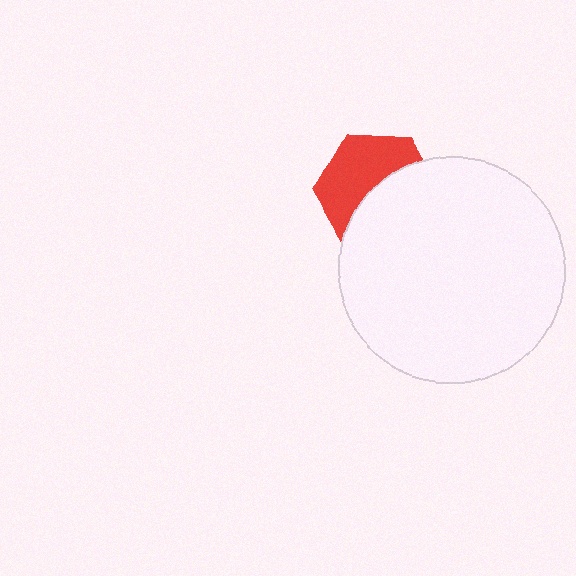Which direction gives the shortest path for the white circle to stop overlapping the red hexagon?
Moving toward the lower-right gives the shortest separation.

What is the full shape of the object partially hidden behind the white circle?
The partially hidden object is a red hexagon.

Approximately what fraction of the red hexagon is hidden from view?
Roughly 50% of the red hexagon is hidden behind the white circle.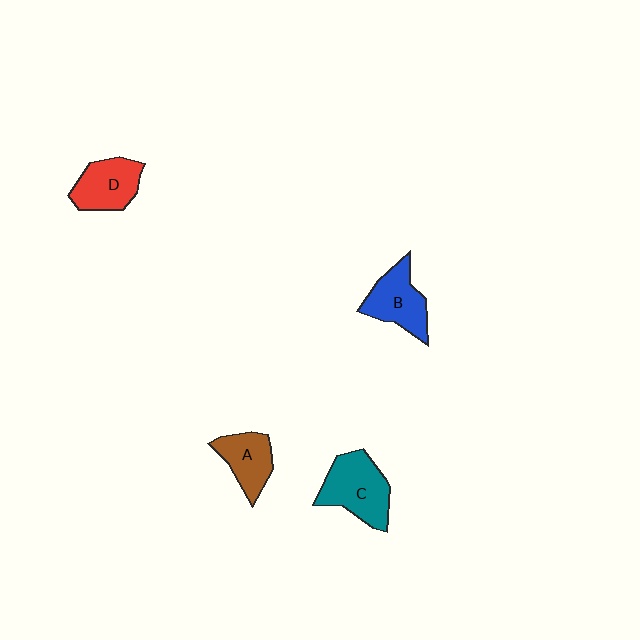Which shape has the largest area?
Shape C (teal).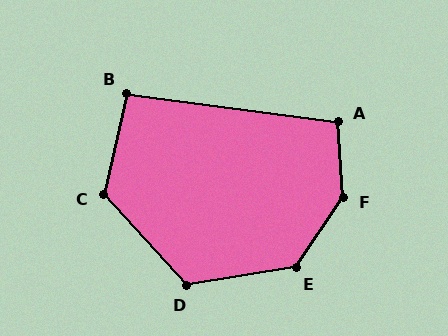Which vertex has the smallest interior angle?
B, at approximately 95 degrees.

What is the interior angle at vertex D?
Approximately 123 degrees (obtuse).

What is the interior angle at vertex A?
Approximately 102 degrees (obtuse).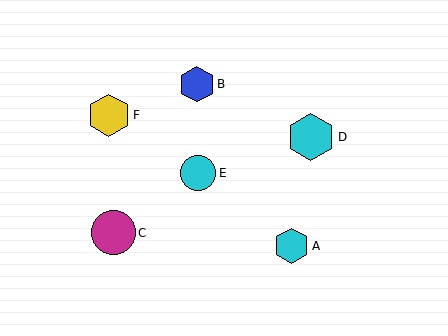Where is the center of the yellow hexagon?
The center of the yellow hexagon is at (109, 115).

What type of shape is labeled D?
Shape D is a cyan hexagon.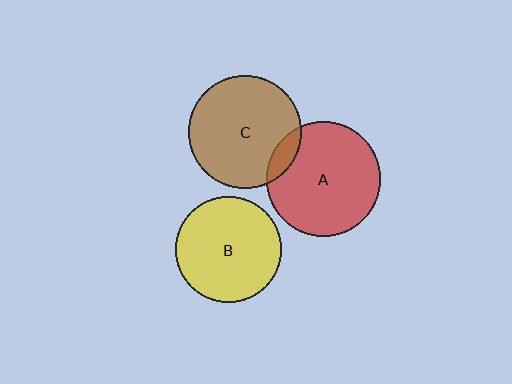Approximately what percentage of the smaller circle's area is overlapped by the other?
Approximately 10%.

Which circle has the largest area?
Circle A (red).